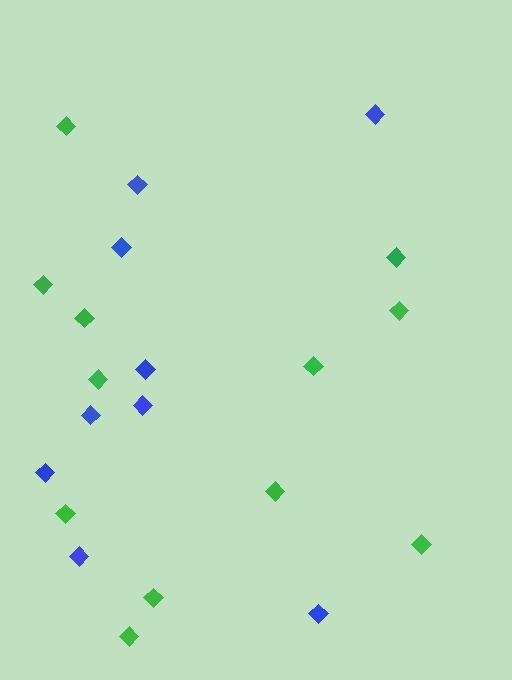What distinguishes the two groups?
There are 2 groups: one group of green diamonds (12) and one group of blue diamonds (9).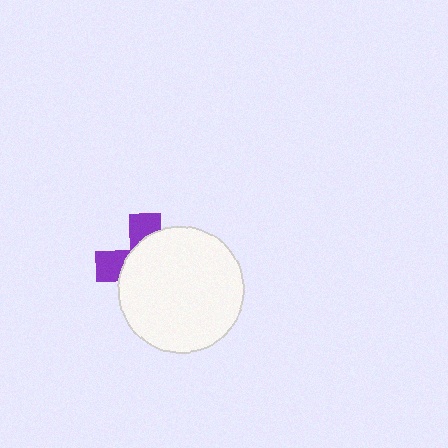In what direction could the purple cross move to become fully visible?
The purple cross could move toward the upper-left. That would shift it out from behind the white circle entirely.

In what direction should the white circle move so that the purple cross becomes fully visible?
The white circle should move toward the lower-right. That is the shortest direction to clear the overlap and leave the purple cross fully visible.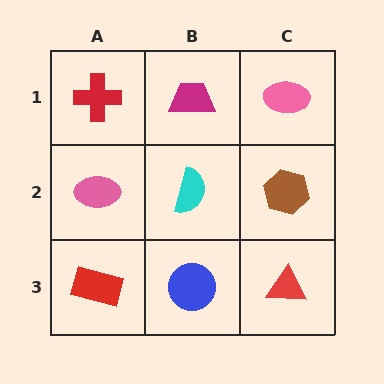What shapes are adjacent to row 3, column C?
A brown hexagon (row 2, column C), a blue circle (row 3, column B).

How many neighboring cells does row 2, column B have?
4.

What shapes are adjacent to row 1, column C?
A brown hexagon (row 2, column C), a magenta trapezoid (row 1, column B).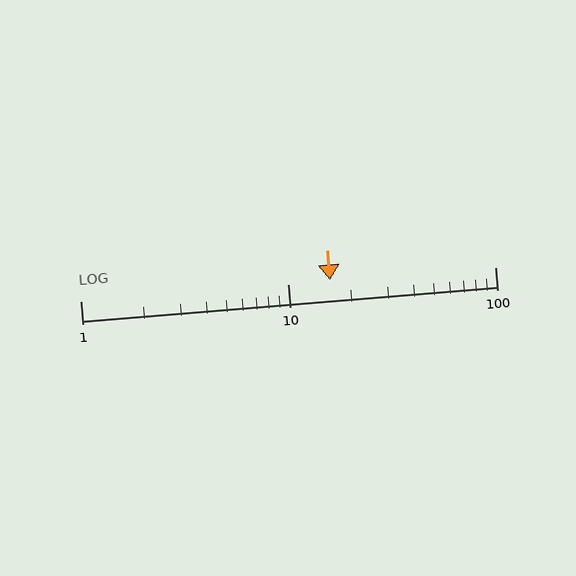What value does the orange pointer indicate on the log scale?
The pointer indicates approximately 16.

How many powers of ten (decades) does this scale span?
The scale spans 2 decades, from 1 to 100.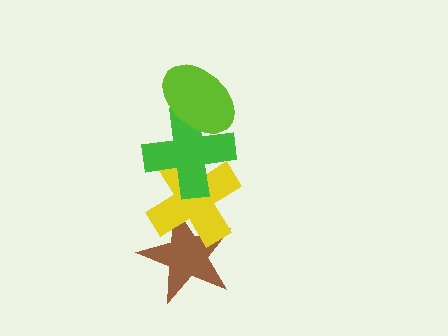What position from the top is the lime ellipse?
The lime ellipse is 1st from the top.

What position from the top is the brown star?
The brown star is 4th from the top.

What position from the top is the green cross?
The green cross is 2nd from the top.